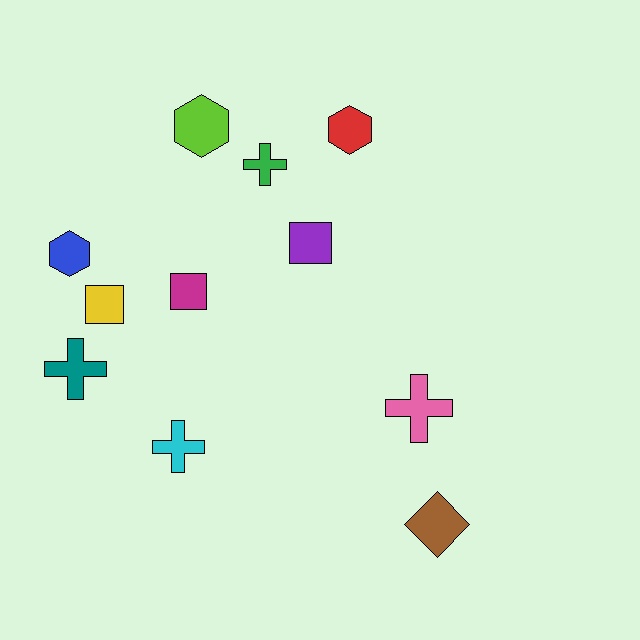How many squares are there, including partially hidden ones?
There are 3 squares.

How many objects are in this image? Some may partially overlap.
There are 11 objects.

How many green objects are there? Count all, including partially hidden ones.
There is 1 green object.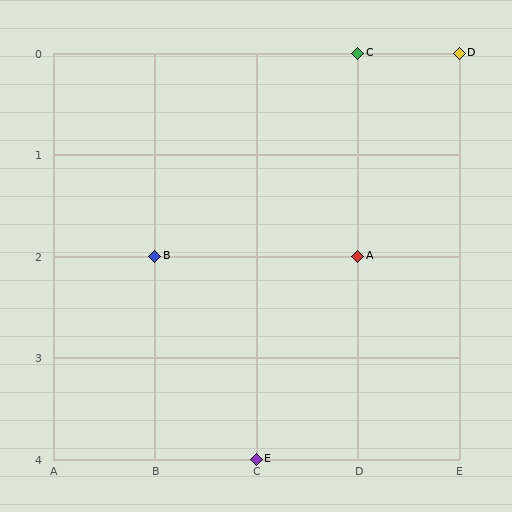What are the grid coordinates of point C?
Point C is at grid coordinates (D, 0).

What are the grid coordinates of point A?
Point A is at grid coordinates (D, 2).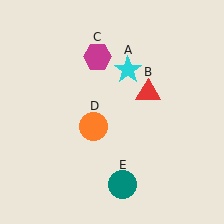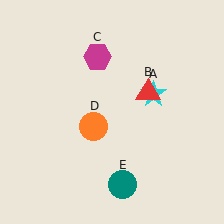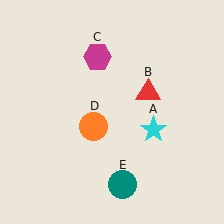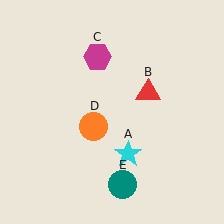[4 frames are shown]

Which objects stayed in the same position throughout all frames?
Red triangle (object B) and magenta hexagon (object C) and orange circle (object D) and teal circle (object E) remained stationary.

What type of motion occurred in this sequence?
The cyan star (object A) rotated clockwise around the center of the scene.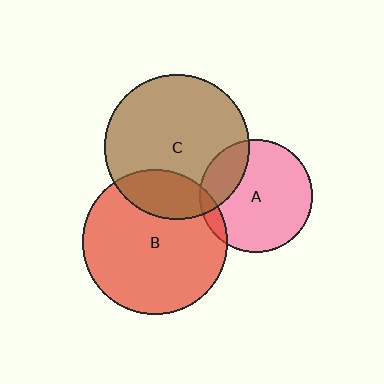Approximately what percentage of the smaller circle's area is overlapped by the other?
Approximately 20%.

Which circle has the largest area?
Circle B (red).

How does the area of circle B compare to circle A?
Approximately 1.7 times.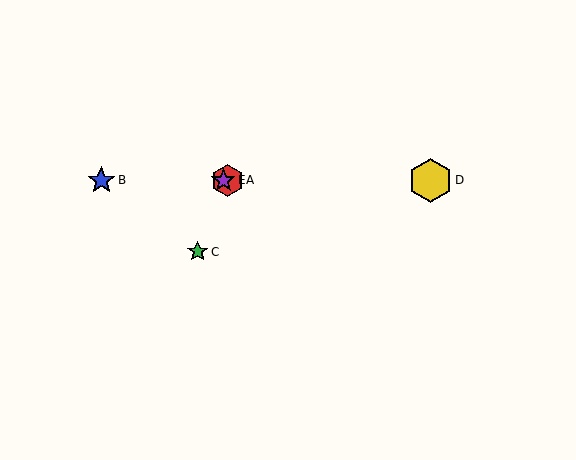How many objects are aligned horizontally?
4 objects (A, B, D, E) are aligned horizontally.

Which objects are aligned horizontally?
Objects A, B, D, E are aligned horizontally.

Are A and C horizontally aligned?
No, A is at y≈180 and C is at y≈252.